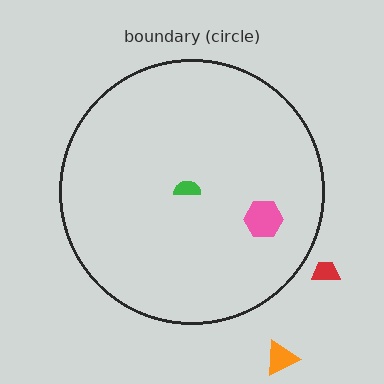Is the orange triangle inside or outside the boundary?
Outside.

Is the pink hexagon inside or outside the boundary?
Inside.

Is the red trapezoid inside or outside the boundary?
Outside.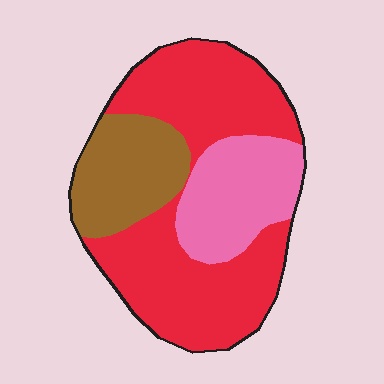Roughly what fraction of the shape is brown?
Brown covers about 20% of the shape.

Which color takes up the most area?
Red, at roughly 55%.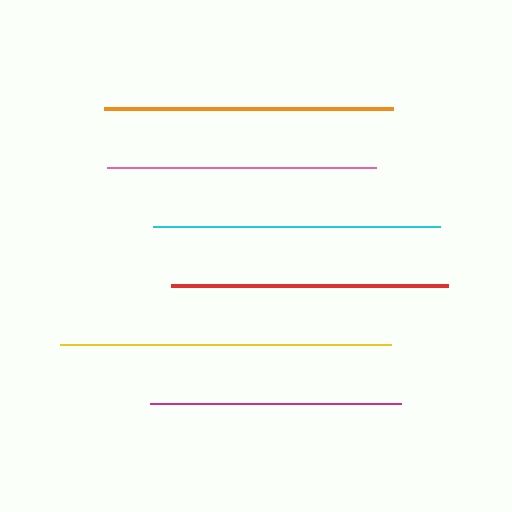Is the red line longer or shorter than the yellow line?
The yellow line is longer than the red line.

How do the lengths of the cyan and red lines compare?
The cyan and red lines are approximately the same length.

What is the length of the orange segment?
The orange segment is approximately 289 pixels long.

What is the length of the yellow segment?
The yellow segment is approximately 331 pixels long.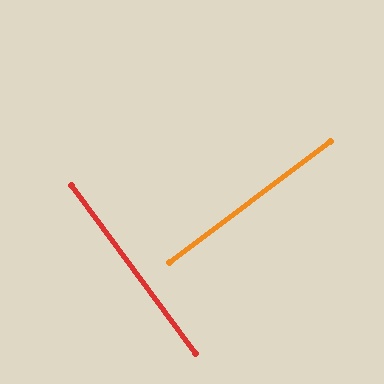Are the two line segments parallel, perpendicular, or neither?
Perpendicular — they meet at approximately 90°.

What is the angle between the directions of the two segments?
Approximately 90 degrees.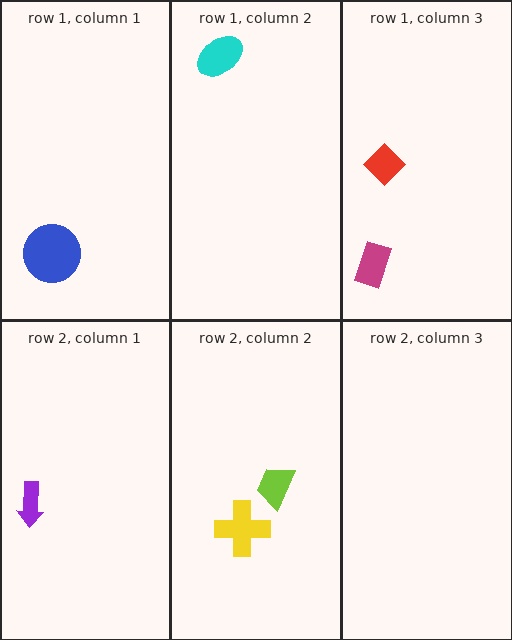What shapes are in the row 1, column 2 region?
The cyan ellipse.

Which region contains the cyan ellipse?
The row 1, column 2 region.